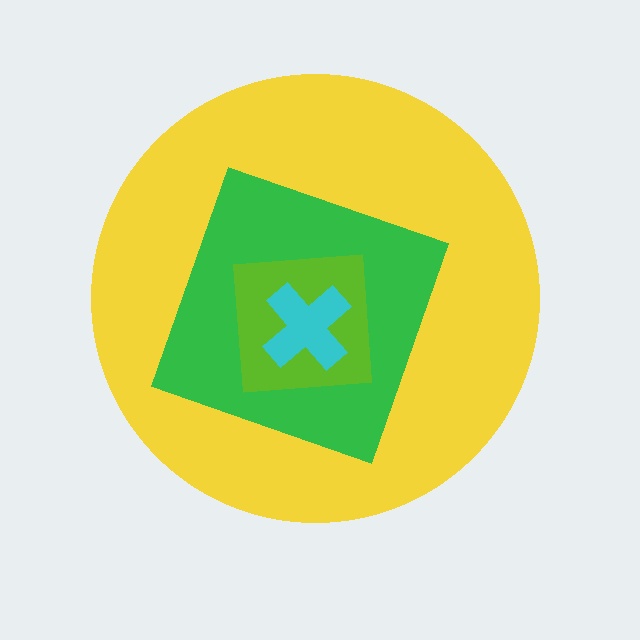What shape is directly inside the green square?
The lime square.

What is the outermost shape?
The yellow circle.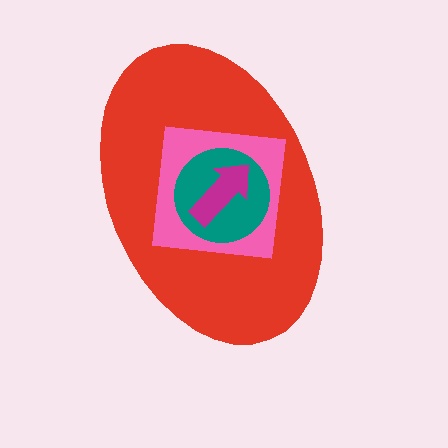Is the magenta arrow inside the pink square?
Yes.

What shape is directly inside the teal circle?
The magenta arrow.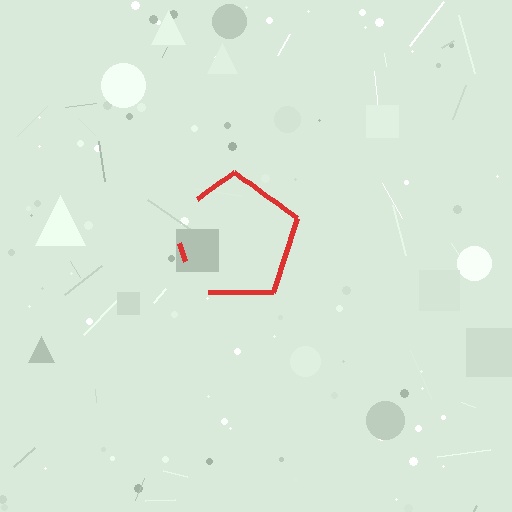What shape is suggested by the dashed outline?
The dashed outline suggests a pentagon.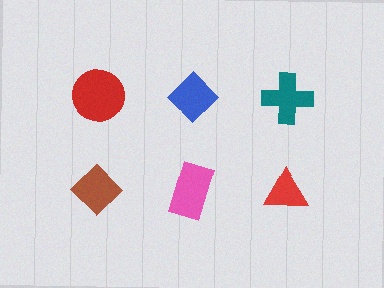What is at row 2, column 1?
A brown diamond.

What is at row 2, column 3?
A red triangle.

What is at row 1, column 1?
A red circle.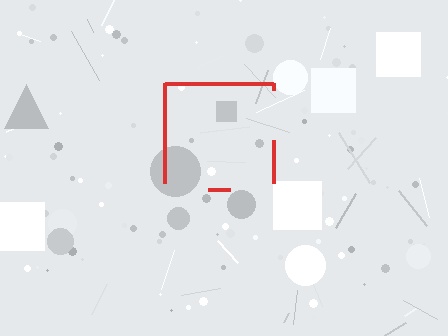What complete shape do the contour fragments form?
The contour fragments form a square.